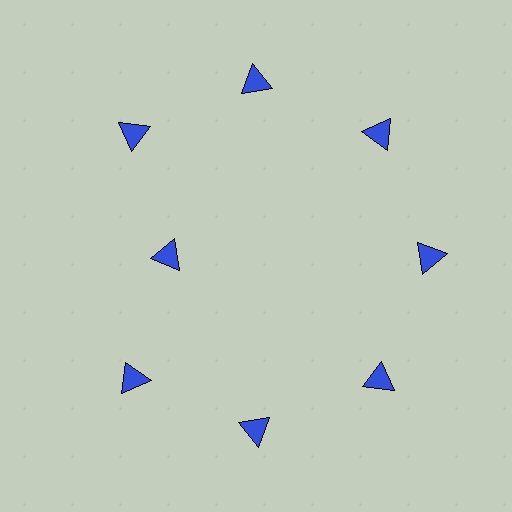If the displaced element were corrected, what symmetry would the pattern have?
It would have 8-fold rotational symmetry — the pattern would map onto itself every 45 degrees.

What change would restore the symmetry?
The symmetry would be restored by moving it outward, back onto the ring so that all 8 triangles sit at equal angles and equal distance from the center.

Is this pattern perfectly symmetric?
No. The 8 blue triangles are arranged in a ring, but one element near the 9 o'clock position is pulled inward toward the center, breaking the 8-fold rotational symmetry.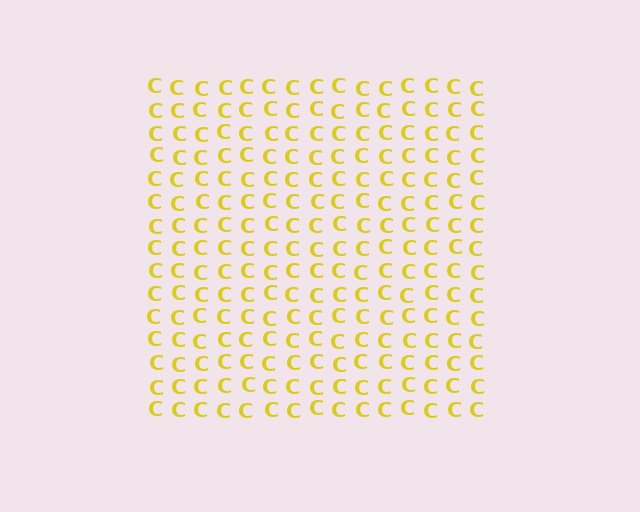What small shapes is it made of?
It is made of small letter C's.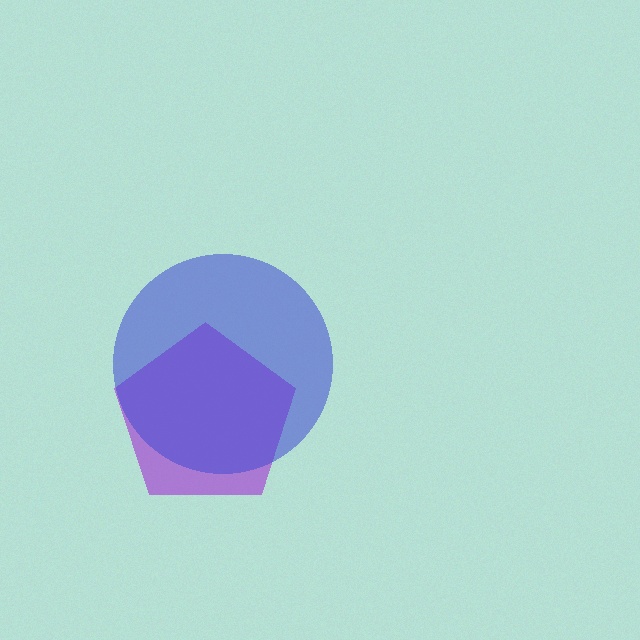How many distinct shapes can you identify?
There are 2 distinct shapes: a purple pentagon, a blue circle.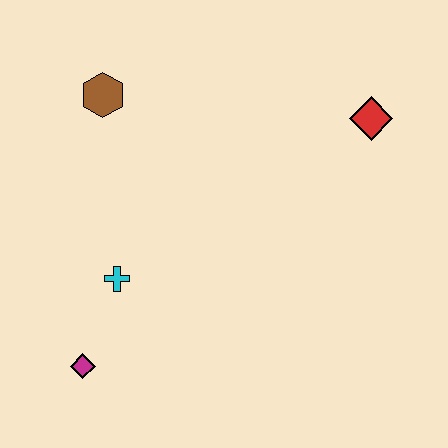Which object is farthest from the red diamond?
The magenta diamond is farthest from the red diamond.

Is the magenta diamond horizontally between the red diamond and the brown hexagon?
No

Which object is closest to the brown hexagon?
The cyan cross is closest to the brown hexagon.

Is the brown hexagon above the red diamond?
Yes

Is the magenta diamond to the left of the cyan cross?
Yes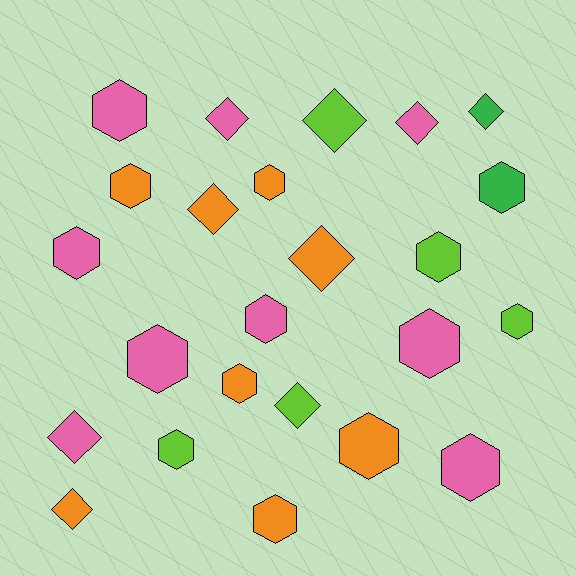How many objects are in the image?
There are 24 objects.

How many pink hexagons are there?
There are 6 pink hexagons.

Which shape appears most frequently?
Hexagon, with 15 objects.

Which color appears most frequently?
Pink, with 9 objects.